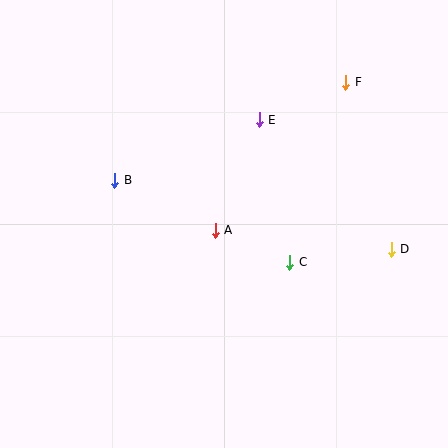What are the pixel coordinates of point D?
Point D is at (391, 249).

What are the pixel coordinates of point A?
Point A is at (215, 230).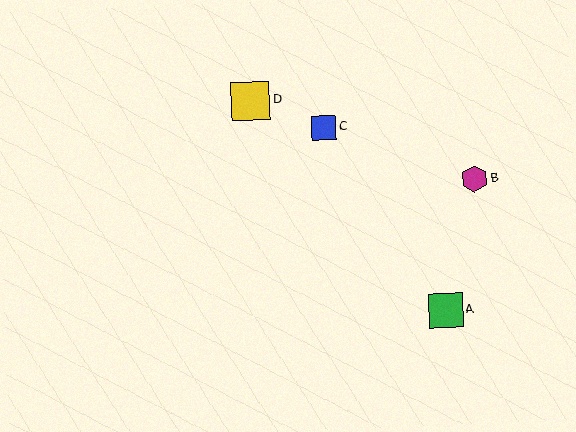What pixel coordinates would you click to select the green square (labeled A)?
Click at (446, 310) to select the green square A.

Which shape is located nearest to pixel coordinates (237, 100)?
The yellow square (labeled D) at (250, 101) is nearest to that location.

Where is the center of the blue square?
The center of the blue square is at (324, 128).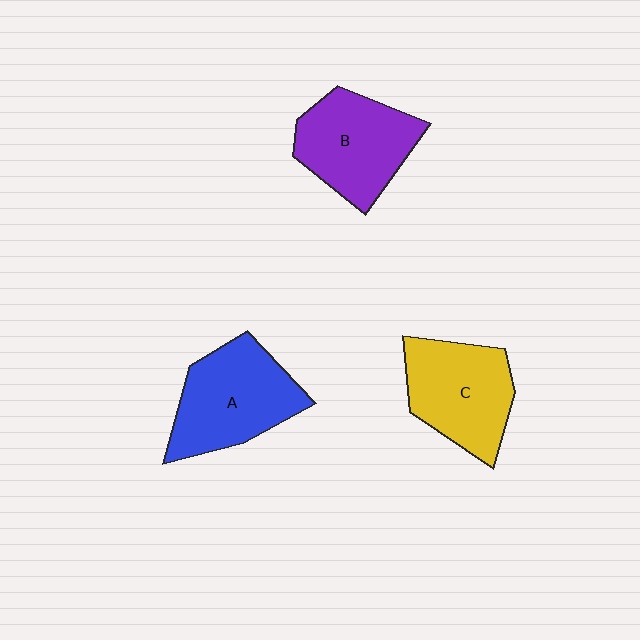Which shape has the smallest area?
Shape B (purple).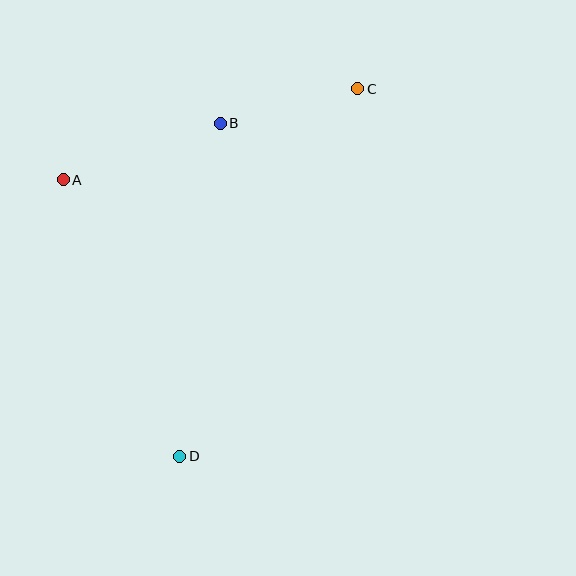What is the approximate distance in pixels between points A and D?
The distance between A and D is approximately 300 pixels.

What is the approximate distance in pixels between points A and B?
The distance between A and B is approximately 167 pixels.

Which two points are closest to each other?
Points B and C are closest to each other.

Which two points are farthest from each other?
Points C and D are farthest from each other.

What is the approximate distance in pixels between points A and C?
The distance between A and C is approximately 308 pixels.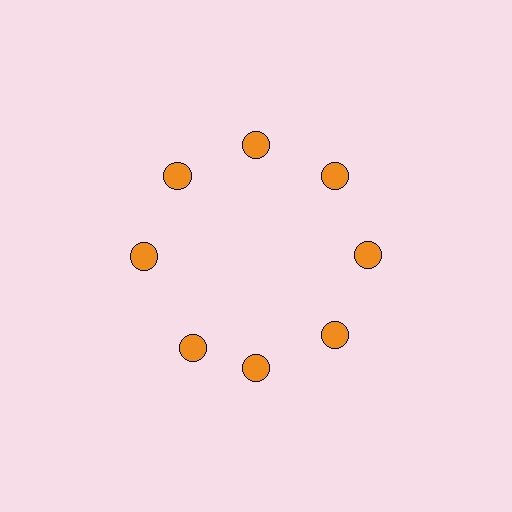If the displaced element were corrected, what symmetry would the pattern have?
It would have 8-fold rotational symmetry — the pattern would map onto itself every 45 degrees.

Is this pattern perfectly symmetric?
No. The 8 orange circles are arranged in a ring, but one element near the 8 o'clock position is rotated out of alignment along the ring, breaking the 8-fold rotational symmetry.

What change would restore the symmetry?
The symmetry would be restored by rotating it back into even spacing with its neighbors so that all 8 circles sit at equal angles and equal distance from the center.